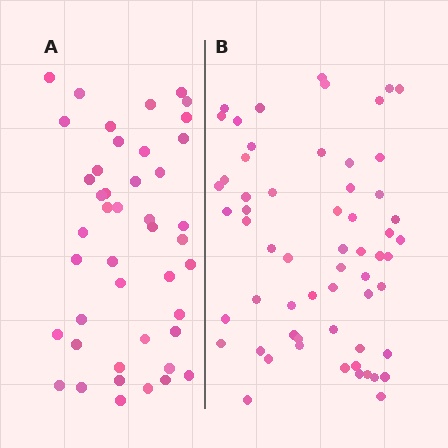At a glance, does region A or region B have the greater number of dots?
Region B (the right region) has more dots.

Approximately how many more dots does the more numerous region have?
Region B has approximately 15 more dots than region A.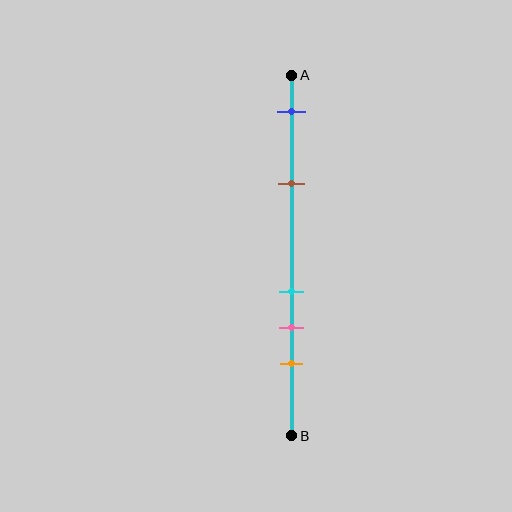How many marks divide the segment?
There are 5 marks dividing the segment.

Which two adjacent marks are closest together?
The cyan and pink marks are the closest adjacent pair.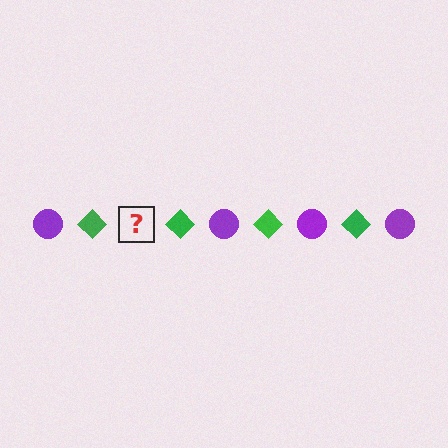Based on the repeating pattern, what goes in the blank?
The blank should be a purple circle.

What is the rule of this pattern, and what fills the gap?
The rule is that the pattern alternates between purple circle and green diamond. The gap should be filled with a purple circle.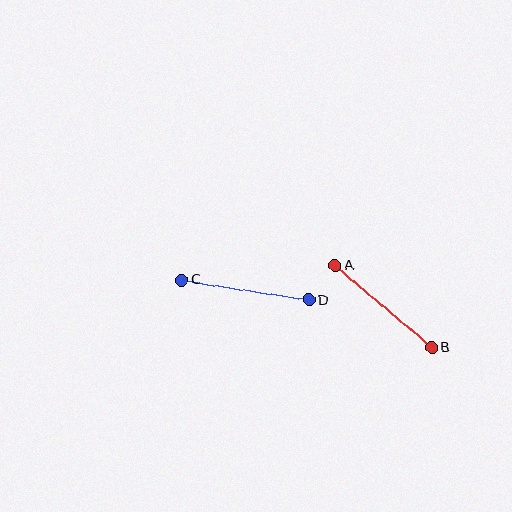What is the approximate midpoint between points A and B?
The midpoint is at approximately (383, 306) pixels.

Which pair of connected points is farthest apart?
Points C and D are farthest apart.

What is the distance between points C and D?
The distance is approximately 129 pixels.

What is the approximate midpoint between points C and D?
The midpoint is at approximately (245, 290) pixels.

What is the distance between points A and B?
The distance is approximately 127 pixels.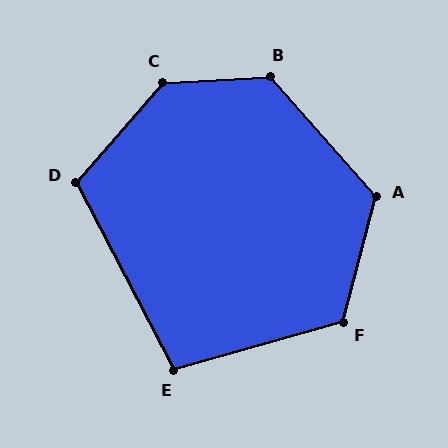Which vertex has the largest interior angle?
C, at approximately 134 degrees.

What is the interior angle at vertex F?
Approximately 120 degrees (obtuse).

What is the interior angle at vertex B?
Approximately 128 degrees (obtuse).